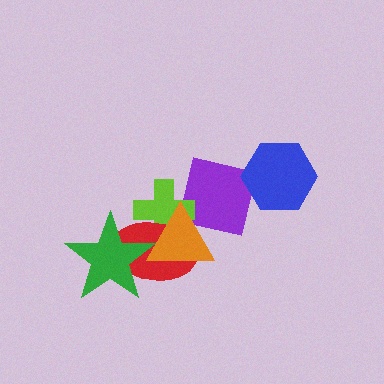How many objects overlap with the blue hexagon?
1 object overlaps with the blue hexagon.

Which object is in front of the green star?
The orange triangle is in front of the green star.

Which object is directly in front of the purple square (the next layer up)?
The lime cross is directly in front of the purple square.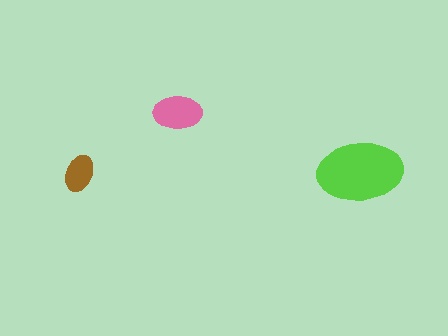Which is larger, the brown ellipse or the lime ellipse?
The lime one.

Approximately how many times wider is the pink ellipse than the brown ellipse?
About 1.5 times wider.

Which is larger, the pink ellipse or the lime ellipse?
The lime one.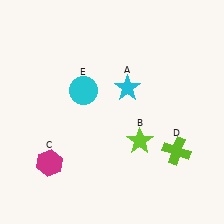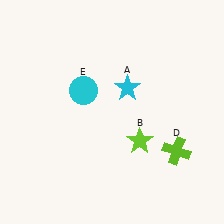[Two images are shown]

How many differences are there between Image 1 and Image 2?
There is 1 difference between the two images.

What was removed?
The magenta hexagon (C) was removed in Image 2.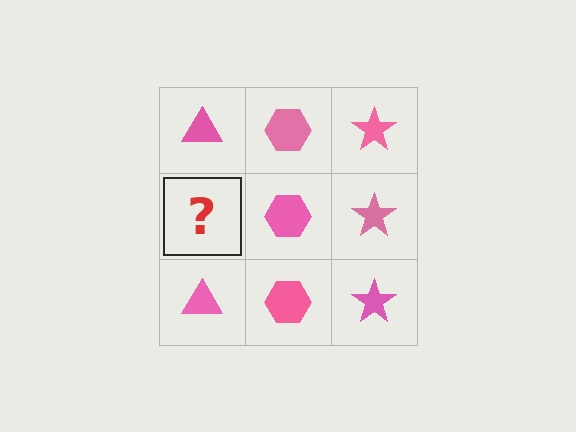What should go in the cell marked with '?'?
The missing cell should contain a pink triangle.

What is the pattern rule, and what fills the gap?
The rule is that each column has a consistent shape. The gap should be filled with a pink triangle.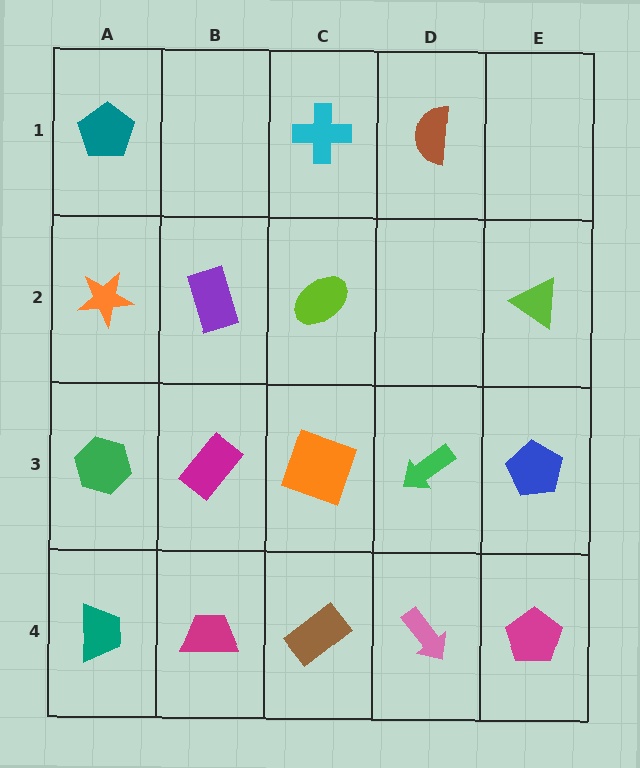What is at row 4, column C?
A brown rectangle.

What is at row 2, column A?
An orange star.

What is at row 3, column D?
A green arrow.